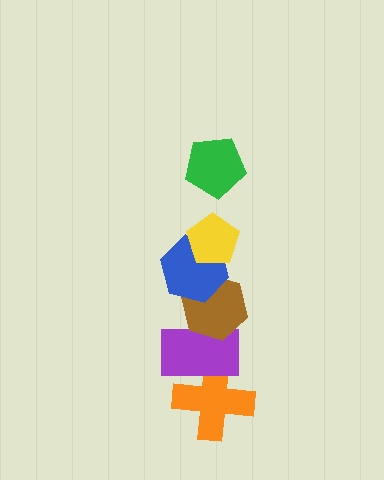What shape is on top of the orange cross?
The purple rectangle is on top of the orange cross.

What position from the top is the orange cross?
The orange cross is 6th from the top.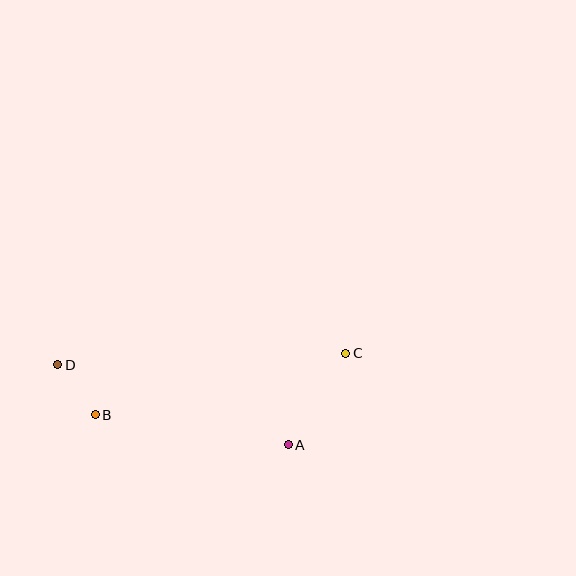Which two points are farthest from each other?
Points C and D are farthest from each other.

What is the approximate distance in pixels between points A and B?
The distance between A and B is approximately 196 pixels.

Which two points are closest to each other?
Points B and D are closest to each other.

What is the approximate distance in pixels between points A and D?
The distance between A and D is approximately 244 pixels.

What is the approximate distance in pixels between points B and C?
The distance between B and C is approximately 258 pixels.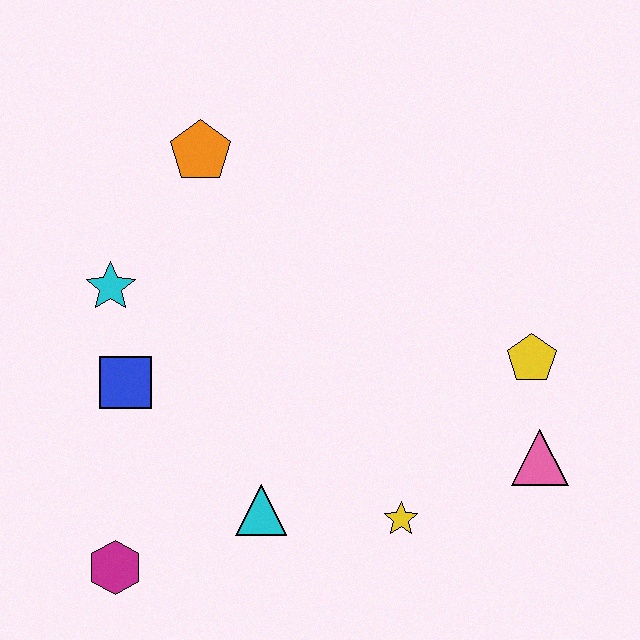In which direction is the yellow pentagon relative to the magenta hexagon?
The yellow pentagon is to the right of the magenta hexagon.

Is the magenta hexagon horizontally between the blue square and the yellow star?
No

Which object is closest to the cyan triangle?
The yellow star is closest to the cyan triangle.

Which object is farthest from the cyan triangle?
The orange pentagon is farthest from the cyan triangle.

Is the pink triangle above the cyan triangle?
Yes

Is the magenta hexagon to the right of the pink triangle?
No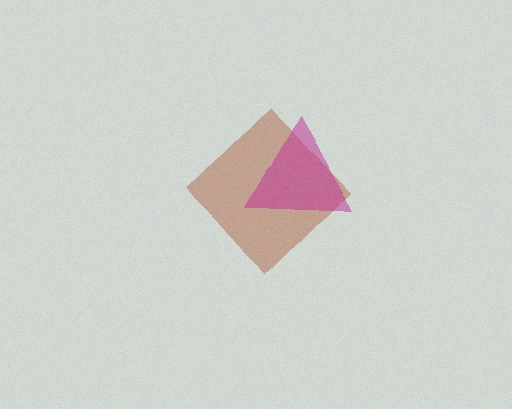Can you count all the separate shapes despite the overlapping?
Yes, there are 2 separate shapes.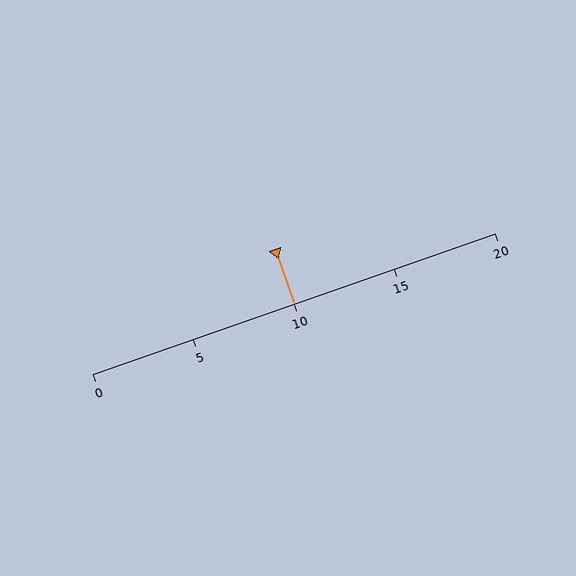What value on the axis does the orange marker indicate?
The marker indicates approximately 10.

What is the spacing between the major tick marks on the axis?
The major ticks are spaced 5 apart.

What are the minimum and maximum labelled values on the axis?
The axis runs from 0 to 20.